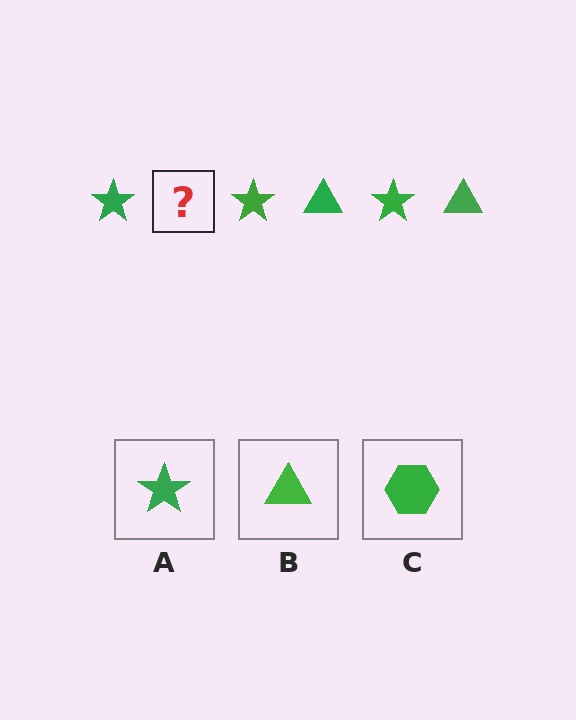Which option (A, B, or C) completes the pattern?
B.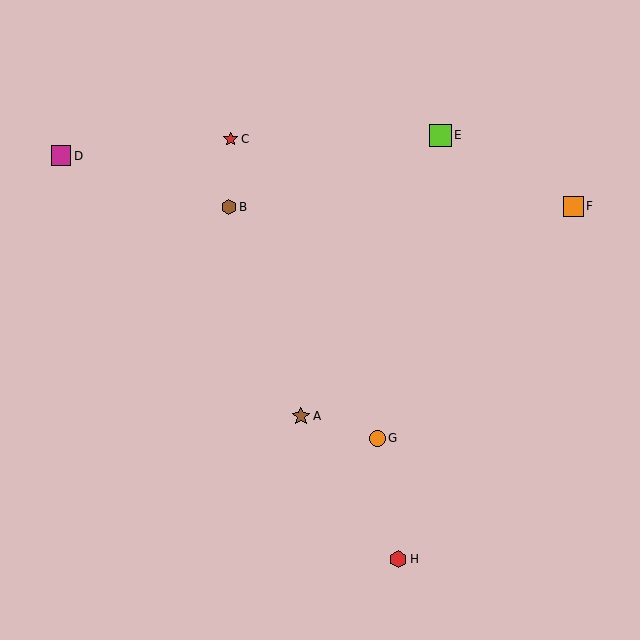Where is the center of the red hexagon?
The center of the red hexagon is at (398, 559).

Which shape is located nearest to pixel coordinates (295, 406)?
The brown star (labeled A) at (301, 416) is nearest to that location.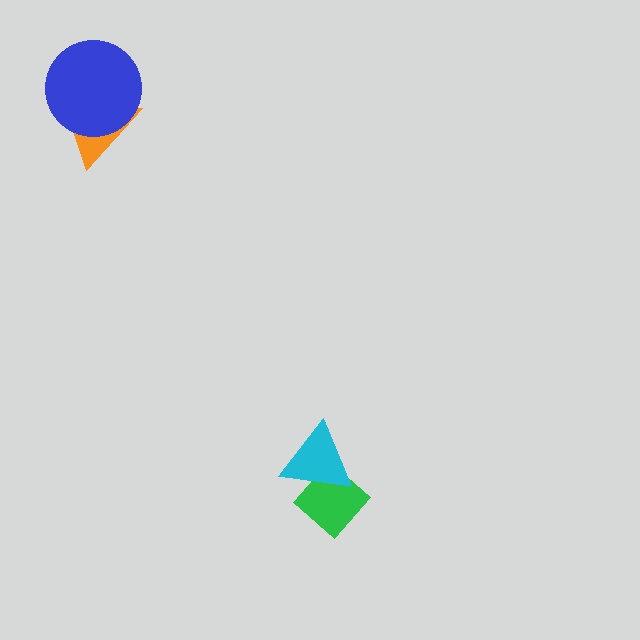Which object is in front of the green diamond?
The cyan triangle is in front of the green diamond.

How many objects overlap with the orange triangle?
1 object overlaps with the orange triangle.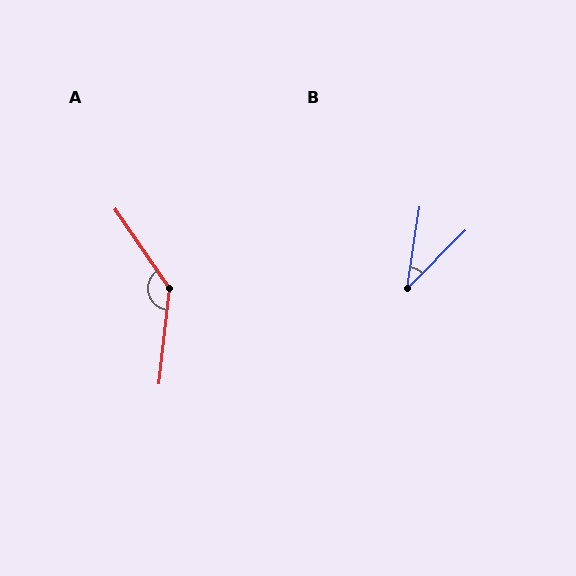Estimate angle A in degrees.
Approximately 139 degrees.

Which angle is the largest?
A, at approximately 139 degrees.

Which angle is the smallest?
B, at approximately 36 degrees.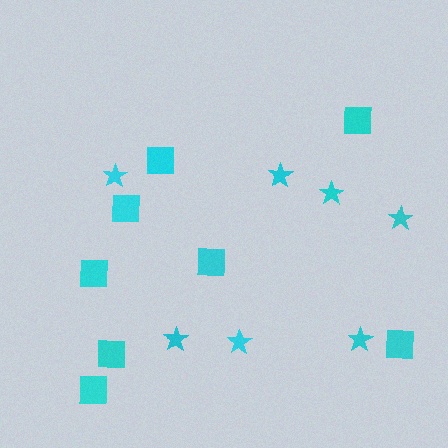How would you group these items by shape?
There are 2 groups: one group of stars (7) and one group of squares (8).